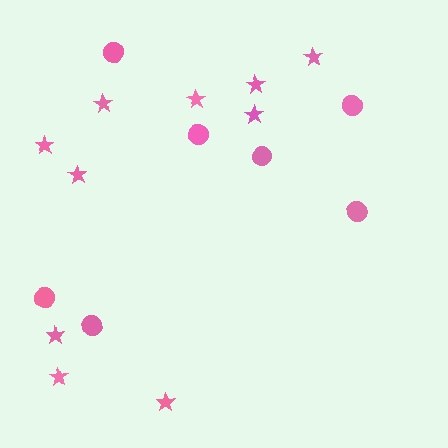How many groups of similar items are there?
There are 2 groups: one group of stars (10) and one group of circles (7).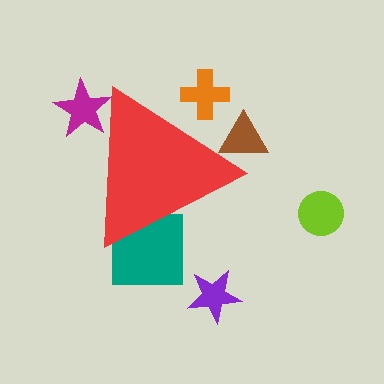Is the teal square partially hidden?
Yes, the teal square is partially hidden behind the red triangle.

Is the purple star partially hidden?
No, the purple star is fully visible.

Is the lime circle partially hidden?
No, the lime circle is fully visible.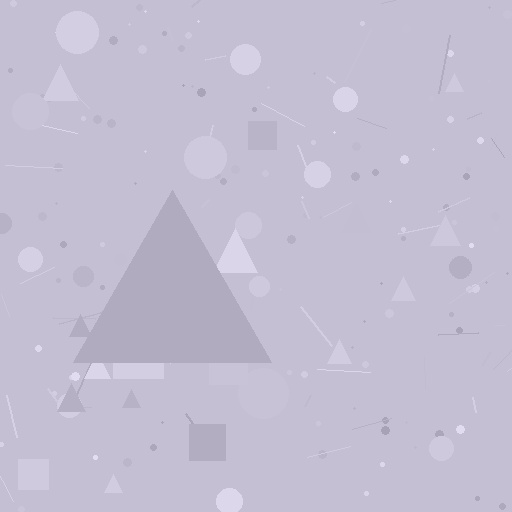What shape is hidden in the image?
A triangle is hidden in the image.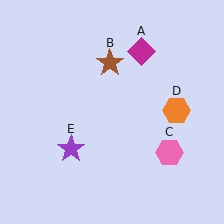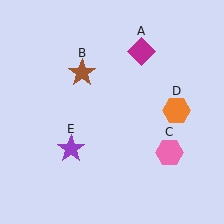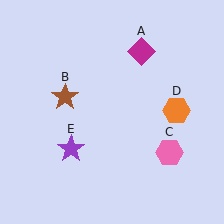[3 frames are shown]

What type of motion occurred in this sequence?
The brown star (object B) rotated counterclockwise around the center of the scene.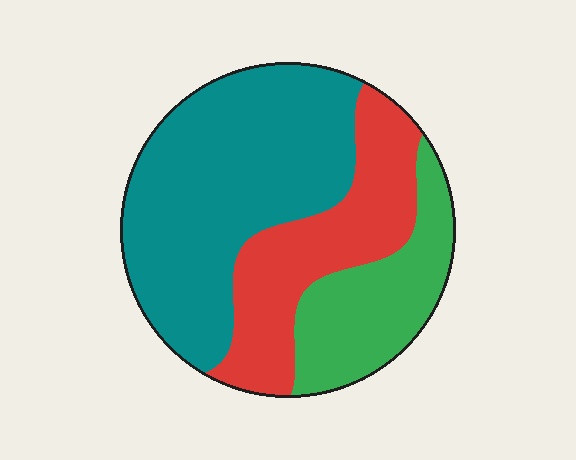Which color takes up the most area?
Teal, at roughly 50%.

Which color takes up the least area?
Green, at roughly 20%.